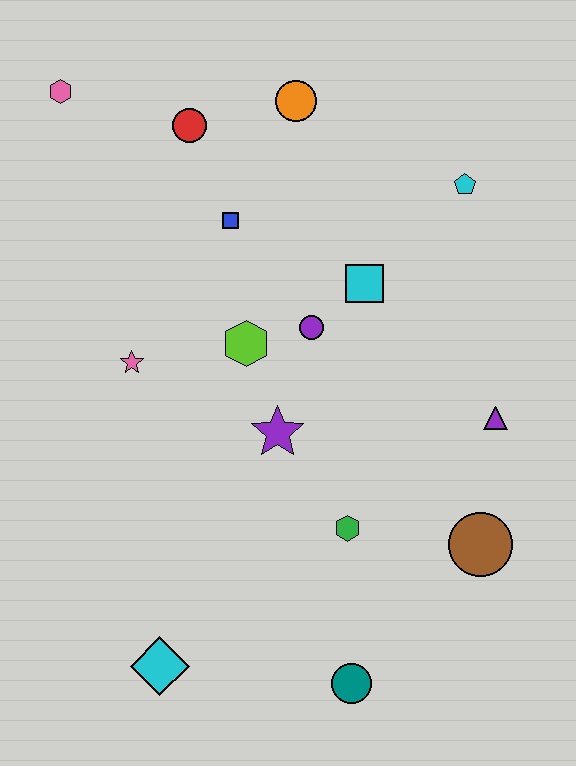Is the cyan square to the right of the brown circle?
No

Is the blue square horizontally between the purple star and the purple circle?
No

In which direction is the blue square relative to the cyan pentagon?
The blue square is to the left of the cyan pentagon.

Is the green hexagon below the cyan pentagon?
Yes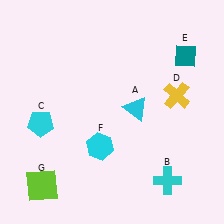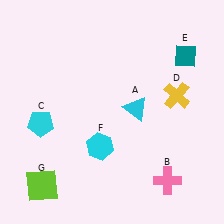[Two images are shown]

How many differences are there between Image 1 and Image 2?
There is 1 difference between the two images.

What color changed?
The cross (B) changed from cyan in Image 1 to pink in Image 2.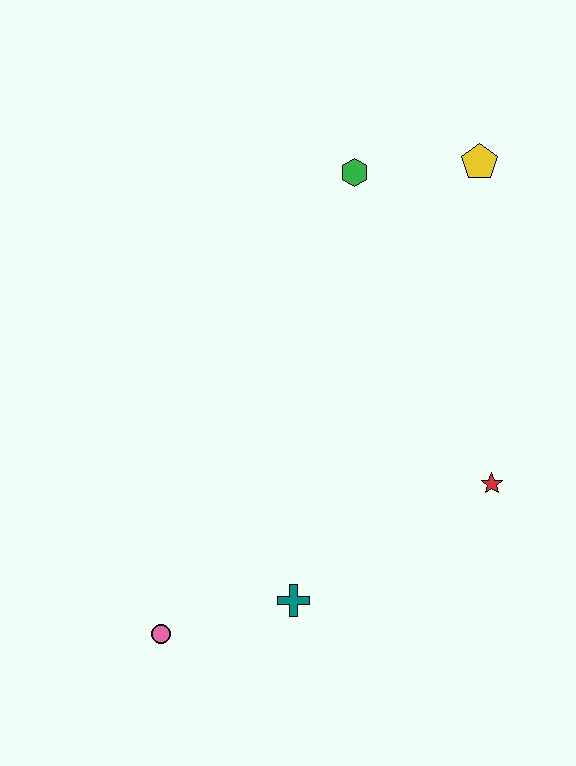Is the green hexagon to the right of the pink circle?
Yes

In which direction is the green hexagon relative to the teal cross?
The green hexagon is above the teal cross.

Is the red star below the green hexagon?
Yes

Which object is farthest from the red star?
The pink circle is farthest from the red star.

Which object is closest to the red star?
The teal cross is closest to the red star.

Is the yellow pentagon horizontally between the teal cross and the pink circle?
No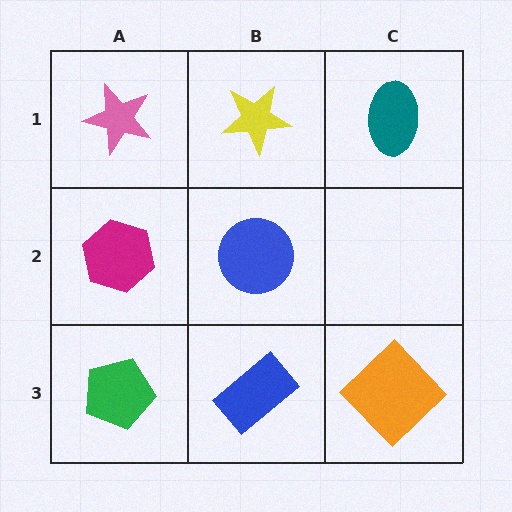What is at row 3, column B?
A blue rectangle.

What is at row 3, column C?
An orange diamond.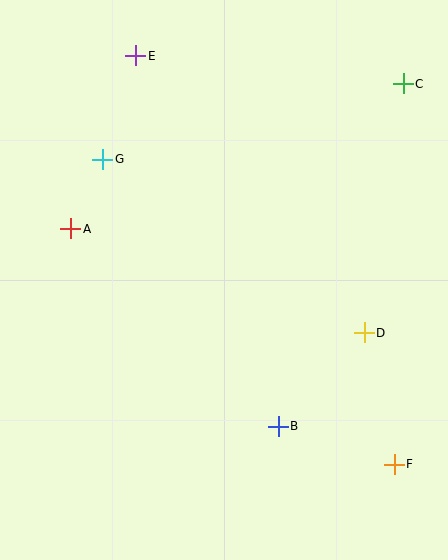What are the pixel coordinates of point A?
Point A is at (71, 229).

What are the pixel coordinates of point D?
Point D is at (364, 333).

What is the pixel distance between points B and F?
The distance between B and F is 122 pixels.